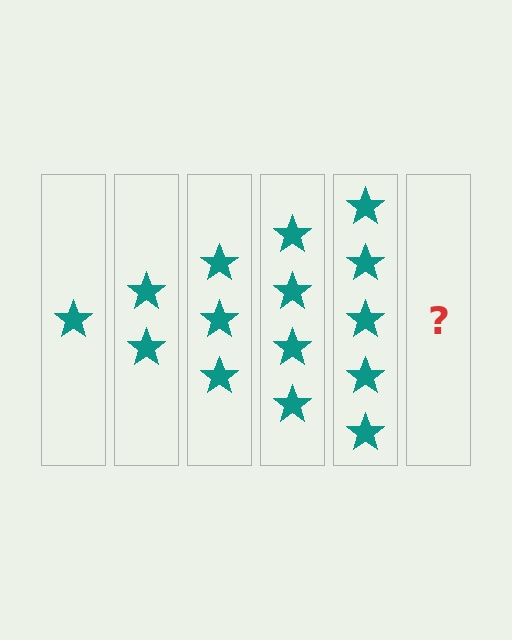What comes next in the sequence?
The next element should be 6 stars.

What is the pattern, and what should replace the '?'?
The pattern is that each step adds one more star. The '?' should be 6 stars.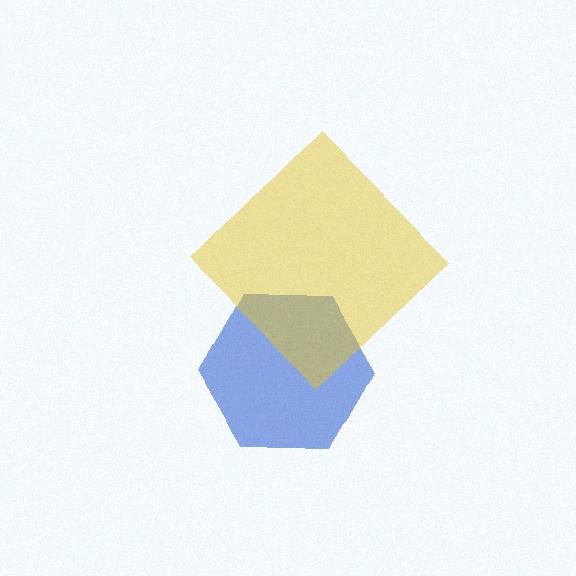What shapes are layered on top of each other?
The layered shapes are: a blue hexagon, a yellow diamond.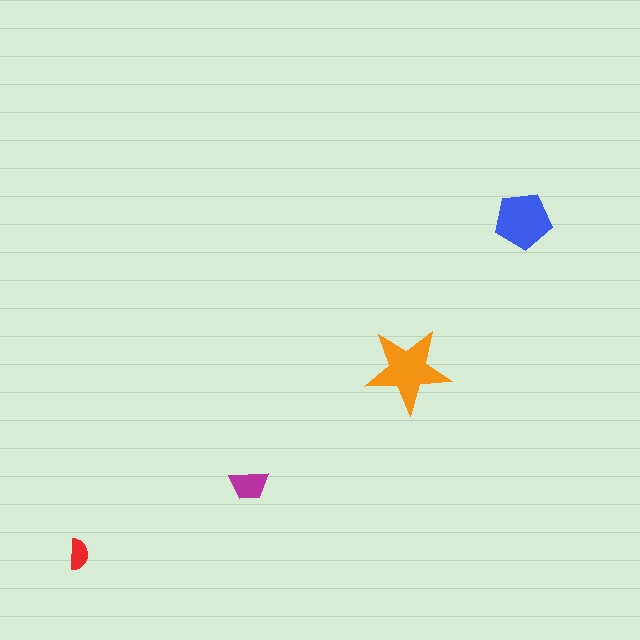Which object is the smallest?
The red semicircle.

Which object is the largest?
The orange star.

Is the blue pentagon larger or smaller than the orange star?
Smaller.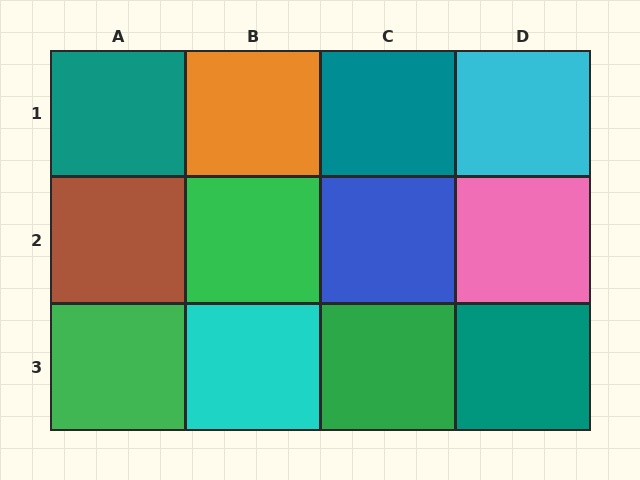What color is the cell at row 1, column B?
Orange.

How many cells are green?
3 cells are green.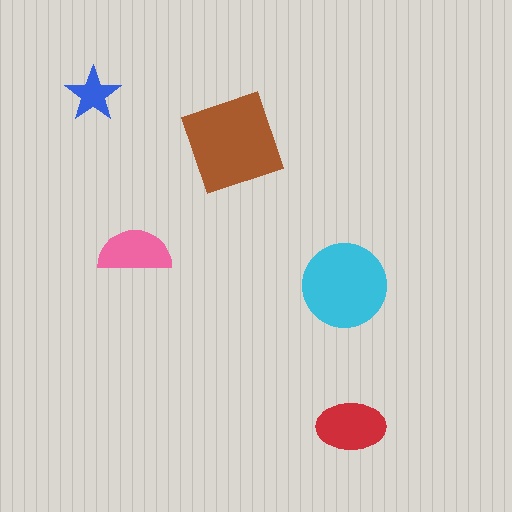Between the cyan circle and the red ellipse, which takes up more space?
The cyan circle.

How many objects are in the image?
There are 5 objects in the image.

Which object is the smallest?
The blue star.